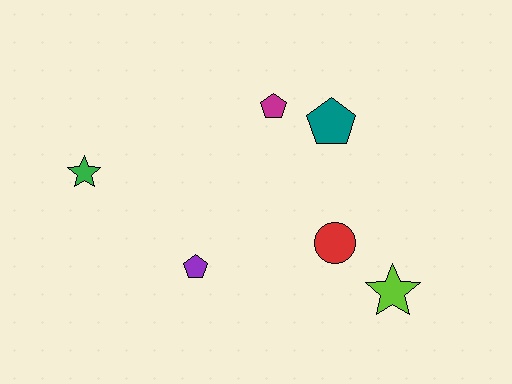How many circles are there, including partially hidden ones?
There is 1 circle.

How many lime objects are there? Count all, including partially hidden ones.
There is 1 lime object.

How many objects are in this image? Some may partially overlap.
There are 6 objects.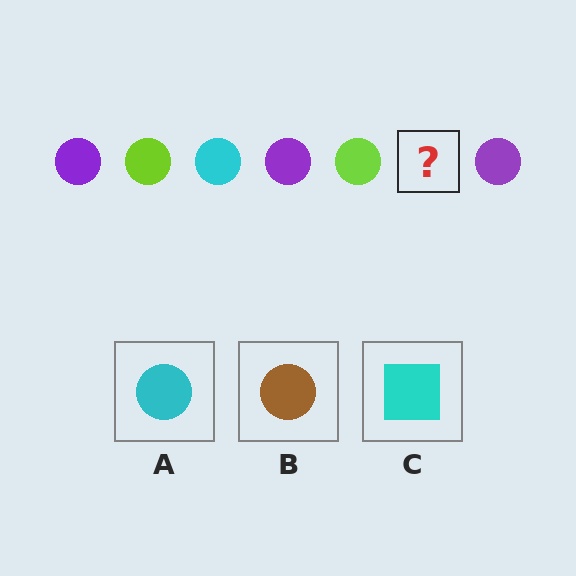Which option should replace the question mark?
Option A.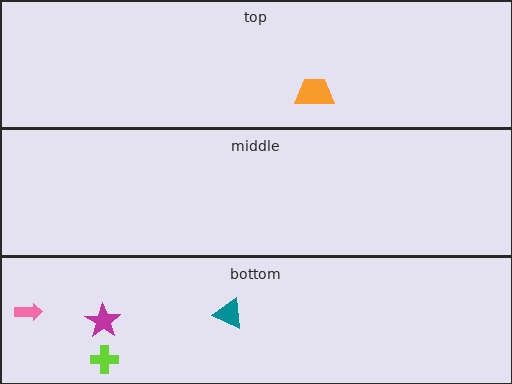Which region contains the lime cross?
The bottom region.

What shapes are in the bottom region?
The lime cross, the teal triangle, the pink arrow, the magenta star.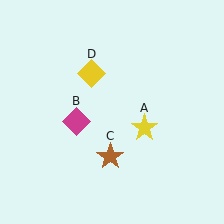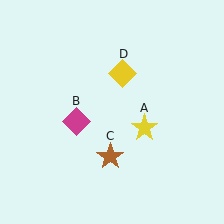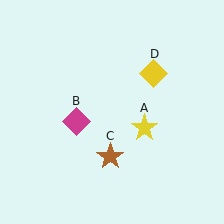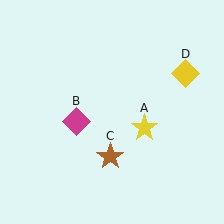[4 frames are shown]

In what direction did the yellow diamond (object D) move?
The yellow diamond (object D) moved right.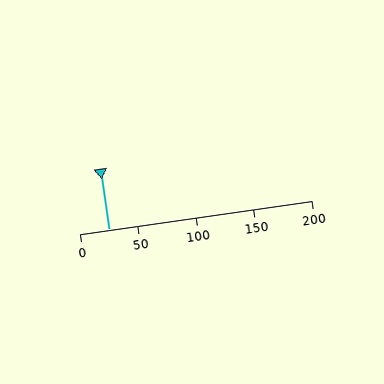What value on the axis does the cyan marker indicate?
The marker indicates approximately 25.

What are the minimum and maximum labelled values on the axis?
The axis runs from 0 to 200.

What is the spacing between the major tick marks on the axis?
The major ticks are spaced 50 apart.